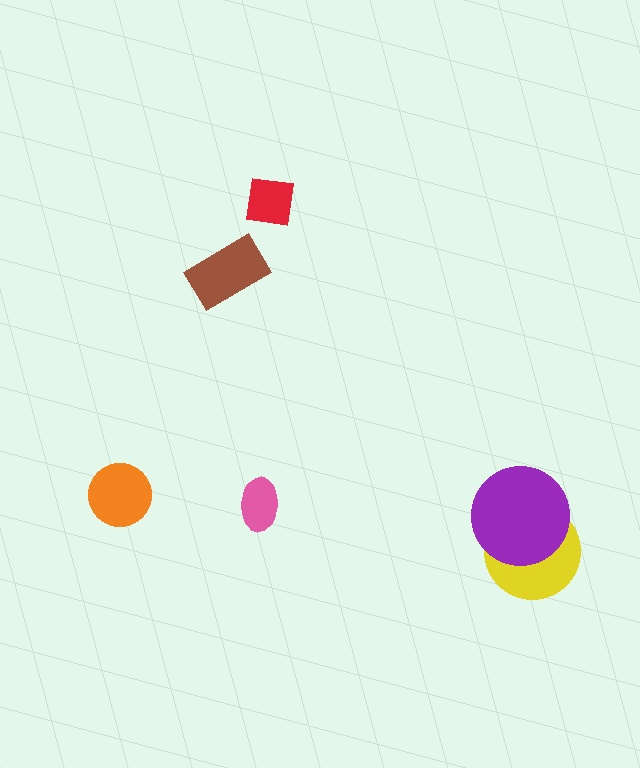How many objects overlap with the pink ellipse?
0 objects overlap with the pink ellipse.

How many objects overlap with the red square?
0 objects overlap with the red square.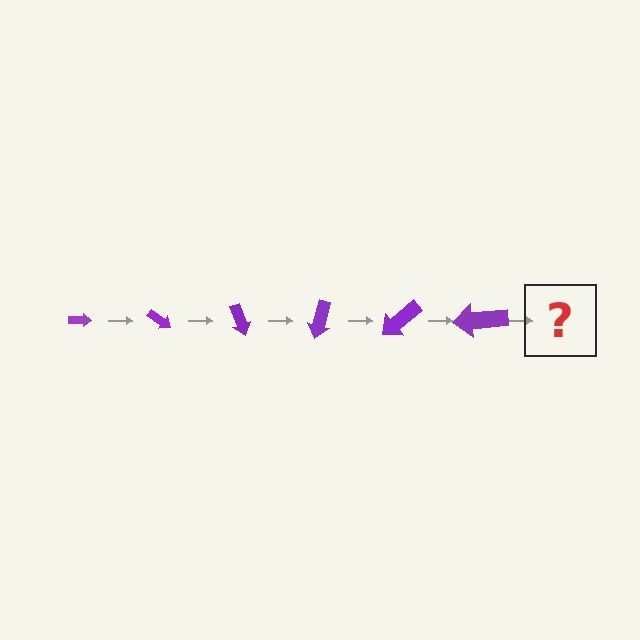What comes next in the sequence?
The next element should be an arrow, larger than the previous one and rotated 210 degrees from the start.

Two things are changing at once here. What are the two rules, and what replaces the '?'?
The two rules are that the arrow grows larger each step and it rotates 35 degrees each step. The '?' should be an arrow, larger than the previous one and rotated 210 degrees from the start.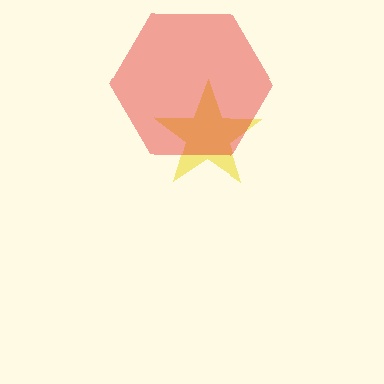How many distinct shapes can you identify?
There are 2 distinct shapes: a yellow star, a red hexagon.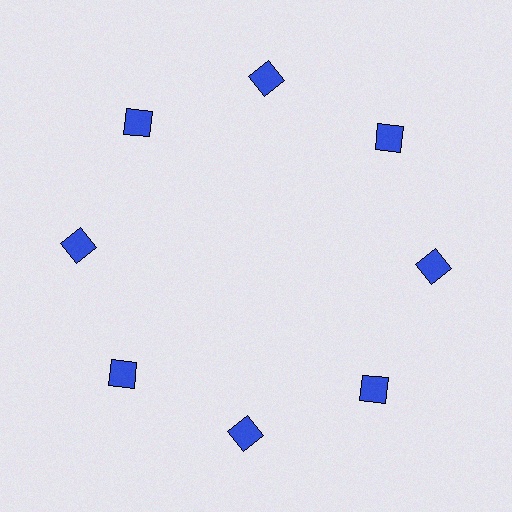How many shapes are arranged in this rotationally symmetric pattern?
There are 8 shapes, arranged in 8 groups of 1.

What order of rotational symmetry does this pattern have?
This pattern has 8-fold rotational symmetry.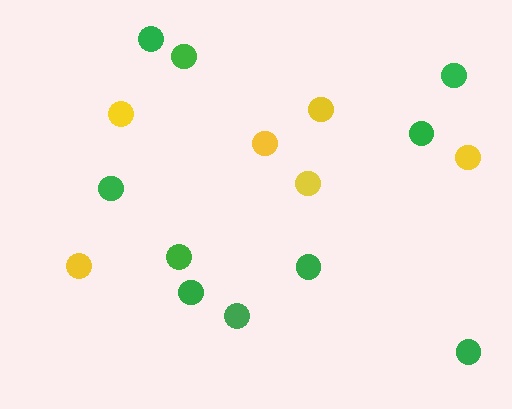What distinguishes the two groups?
There are 2 groups: one group of yellow circles (6) and one group of green circles (10).